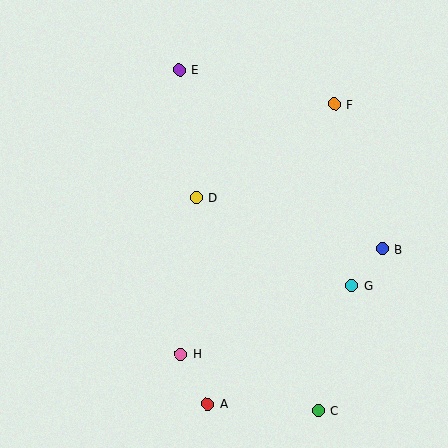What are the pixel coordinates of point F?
Point F is at (334, 104).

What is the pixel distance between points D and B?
The distance between D and B is 193 pixels.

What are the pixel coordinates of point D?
Point D is at (196, 197).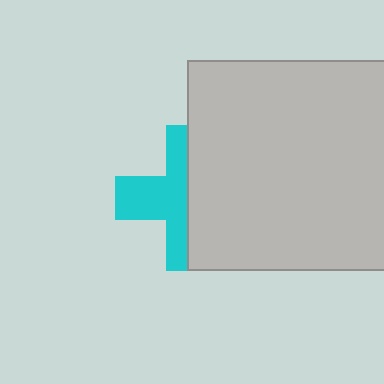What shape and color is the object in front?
The object in front is a light gray square.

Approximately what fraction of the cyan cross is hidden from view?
Roughly 50% of the cyan cross is hidden behind the light gray square.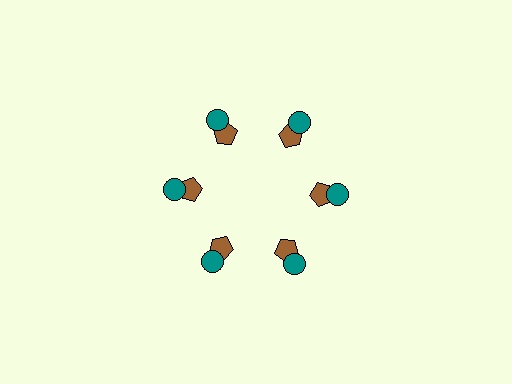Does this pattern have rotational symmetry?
Yes, this pattern has 6-fold rotational symmetry. It looks the same after rotating 60 degrees around the center.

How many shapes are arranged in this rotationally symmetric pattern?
There are 12 shapes, arranged in 6 groups of 2.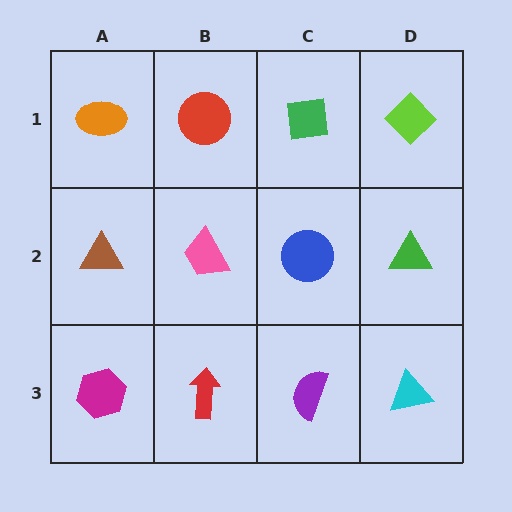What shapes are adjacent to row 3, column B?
A pink trapezoid (row 2, column B), a magenta hexagon (row 3, column A), a purple semicircle (row 3, column C).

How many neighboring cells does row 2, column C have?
4.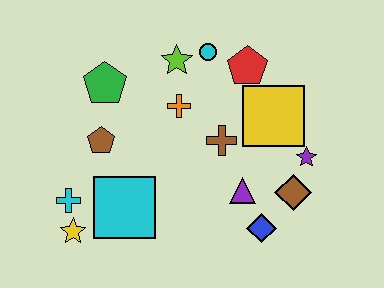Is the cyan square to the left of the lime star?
Yes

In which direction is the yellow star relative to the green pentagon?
The yellow star is below the green pentagon.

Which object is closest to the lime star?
The cyan circle is closest to the lime star.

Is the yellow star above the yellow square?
No